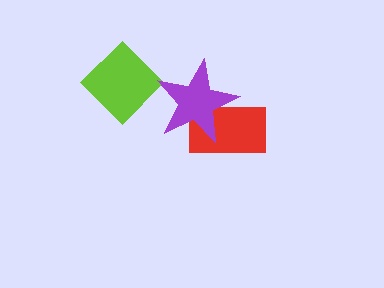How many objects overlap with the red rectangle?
1 object overlaps with the red rectangle.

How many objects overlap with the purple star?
2 objects overlap with the purple star.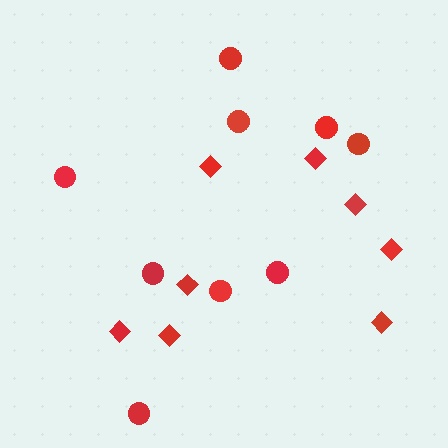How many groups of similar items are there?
There are 2 groups: one group of diamonds (8) and one group of circles (9).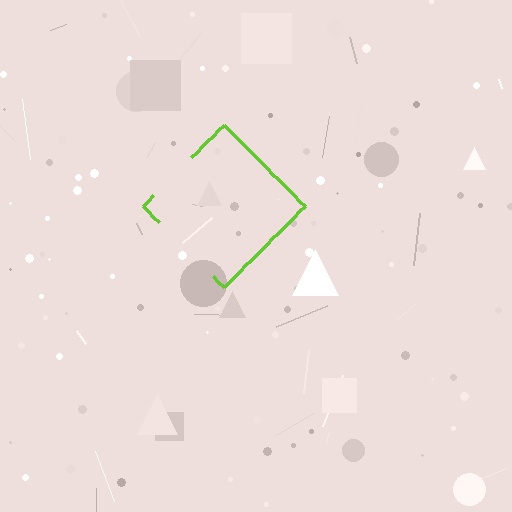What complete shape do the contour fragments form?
The contour fragments form a diamond.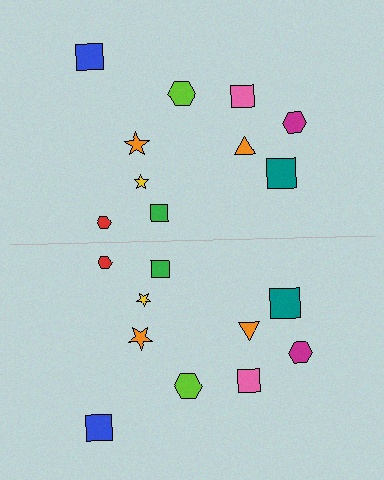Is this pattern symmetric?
Yes, this pattern has bilateral (reflection) symmetry.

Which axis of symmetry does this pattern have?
The pattern has a horizontal axis of symmetry running through the center of the image.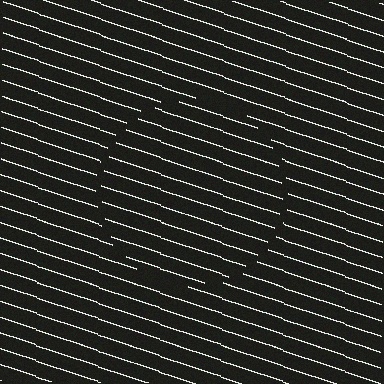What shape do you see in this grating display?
An illusory circle. The interior of the shape contains the same grating, shifted by half a period — the contour is defined by the phase discontinuity where line-ends from the inner and outer gratings abut.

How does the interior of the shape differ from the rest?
The interior of the shape contains the same grating, shifted by half a period — the contour is defined by the phase discontinuity where line-ends from the inner and outer gratings abut.